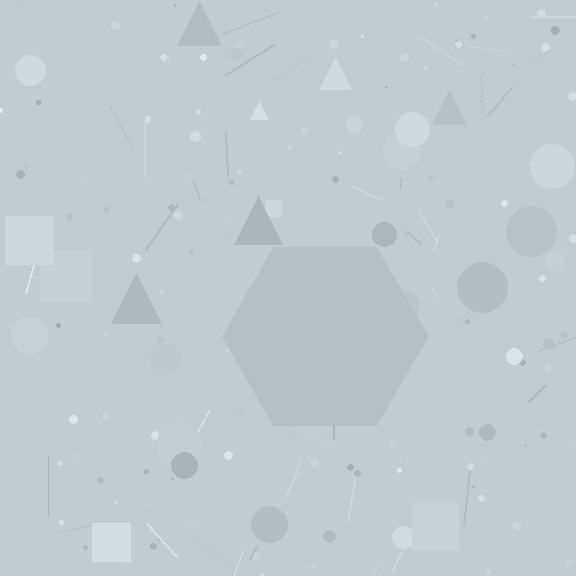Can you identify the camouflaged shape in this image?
The camouflaged shape is a hexagon.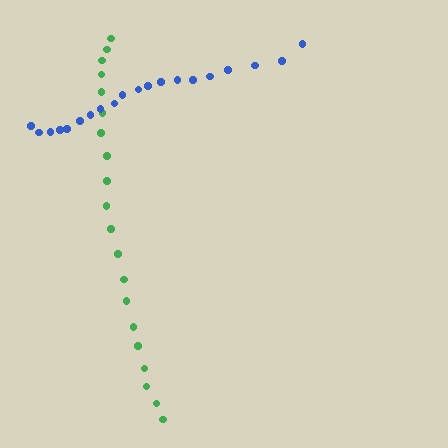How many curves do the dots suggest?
There are 2 distinct paths.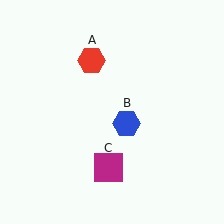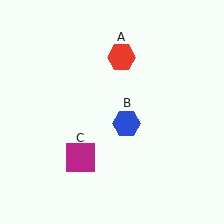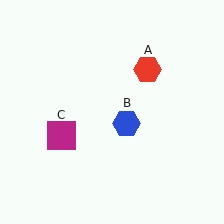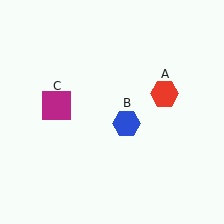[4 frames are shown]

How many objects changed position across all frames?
2 objects changed position: red hexagon (object A), magenta square (object C).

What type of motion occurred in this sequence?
The red hexagon (object A), magenta square (object C) rotated clockwise around the center of the scene.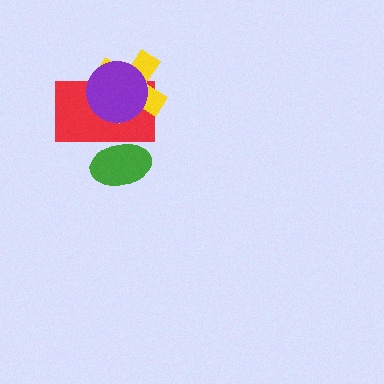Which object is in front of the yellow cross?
The purple circle is in front of the yellow cross.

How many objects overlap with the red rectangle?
3 objects overlap with the red rectangle.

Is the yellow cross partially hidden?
Yes, it is partially covered by another shape.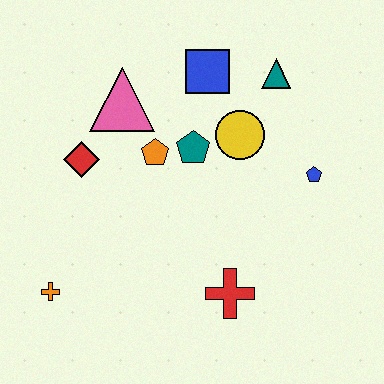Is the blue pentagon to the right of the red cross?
Yes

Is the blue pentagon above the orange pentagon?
No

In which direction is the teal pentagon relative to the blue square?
The teal pentagon is below the blue square.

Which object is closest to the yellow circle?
The teal pentagon is closest to the yellow circle.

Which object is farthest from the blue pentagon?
The orange cross is farthest from the blue pentagon.